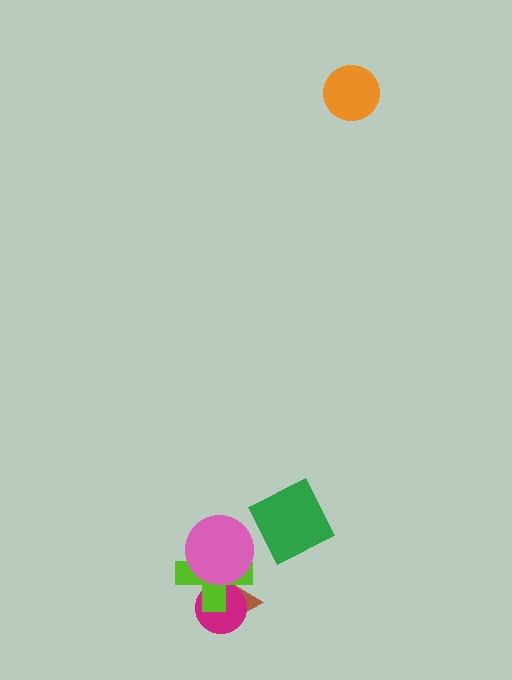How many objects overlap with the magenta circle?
2 objects overlap with the magenta circle.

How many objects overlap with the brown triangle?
3 objects overlap with the brown triangle.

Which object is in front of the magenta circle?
The lime cross is in front of the magenta circle.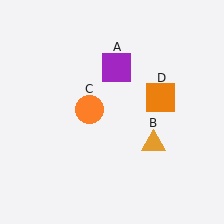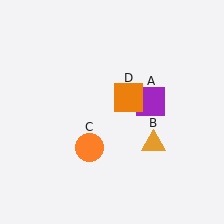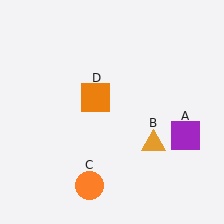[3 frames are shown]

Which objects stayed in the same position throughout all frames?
Orange triangle (object B) remained stationary.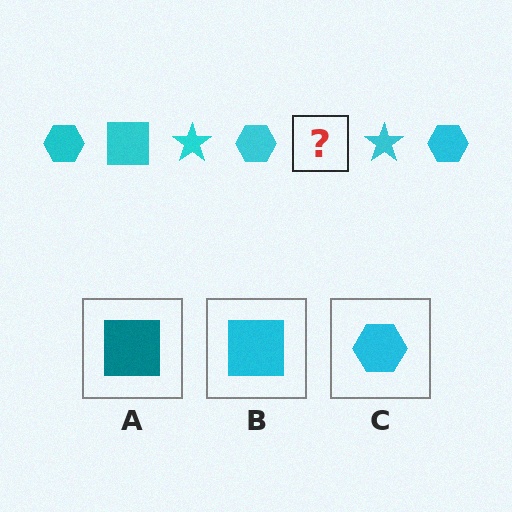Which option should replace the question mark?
Option B.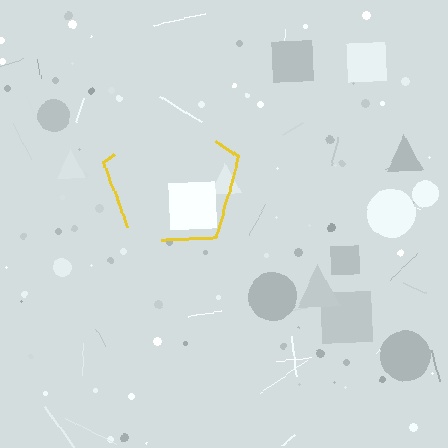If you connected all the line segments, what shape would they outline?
They would outline a pentagon.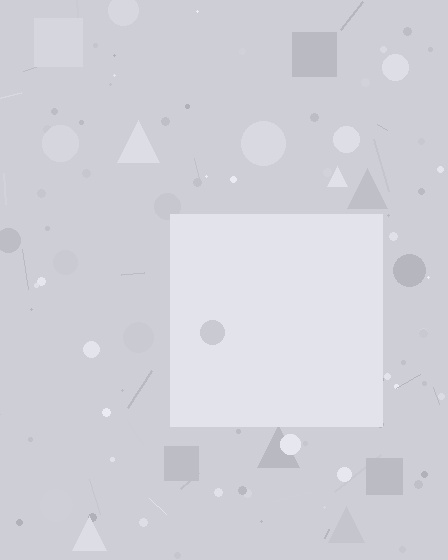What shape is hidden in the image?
A square is hidden in the image.